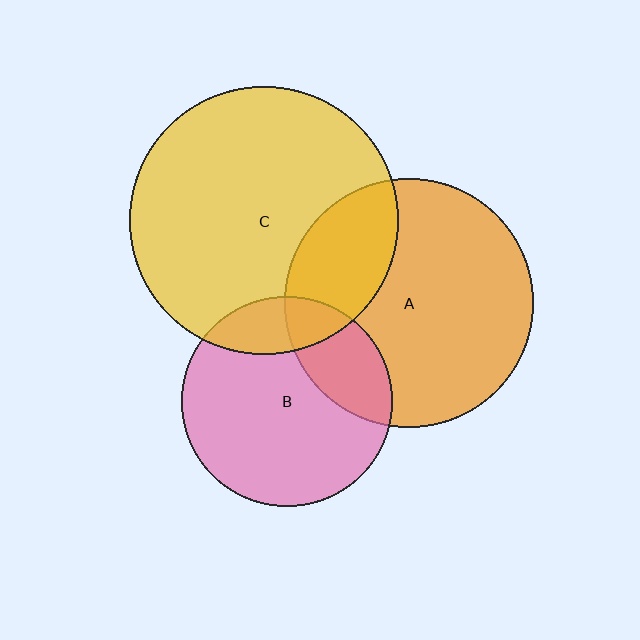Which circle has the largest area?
Circle C (yellow).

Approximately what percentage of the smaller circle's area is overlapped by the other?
Approximately 15%.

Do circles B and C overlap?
Yes.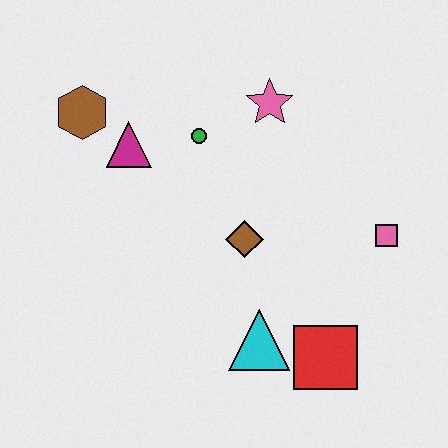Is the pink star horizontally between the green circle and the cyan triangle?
No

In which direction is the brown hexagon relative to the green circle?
The brown hexagon is to the left of the green circle.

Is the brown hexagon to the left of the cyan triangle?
Yes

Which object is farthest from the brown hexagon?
The red square is farthest from the brown hexagon.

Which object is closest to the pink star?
The green circle is closest to the pink star.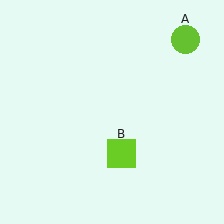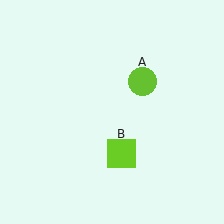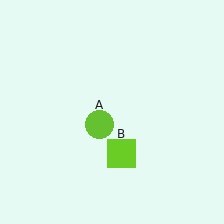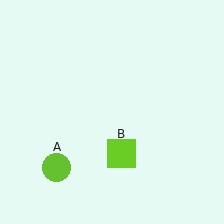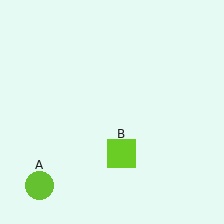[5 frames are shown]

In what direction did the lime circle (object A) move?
The lime circle (object A) moved down and to the left.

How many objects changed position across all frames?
1 object changed position: lime circle (object A).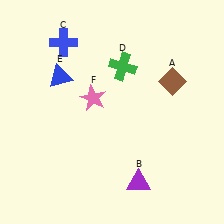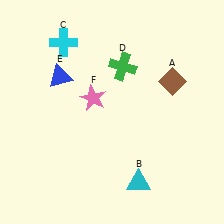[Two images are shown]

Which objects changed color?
B changed from purple to cyan. C changed from blue to cyan.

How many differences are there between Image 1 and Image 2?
There are 2 differences between the two images.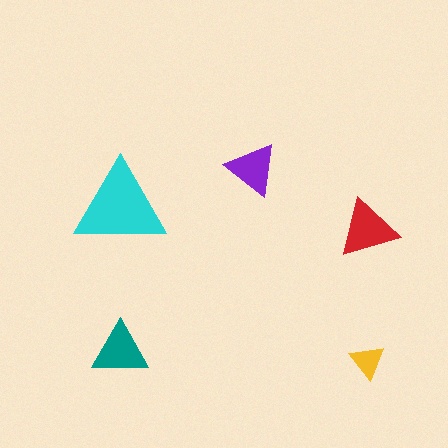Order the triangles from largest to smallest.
the cyan one, the red one, the teal one, the purple one, the yellow one.